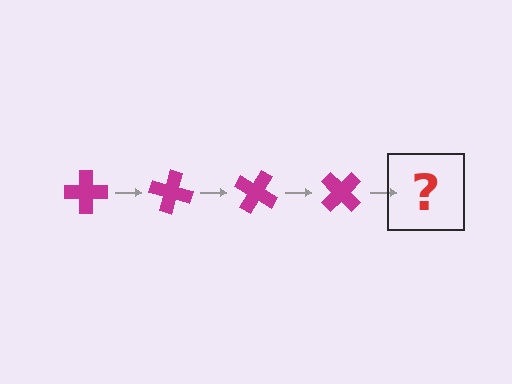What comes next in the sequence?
The next element should be a magenta cross rotated 60 degrees.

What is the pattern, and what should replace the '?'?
The pattern is that the cross rotates 15 degrees each step. The '?' should be a magenta cross rotated 60 degrees.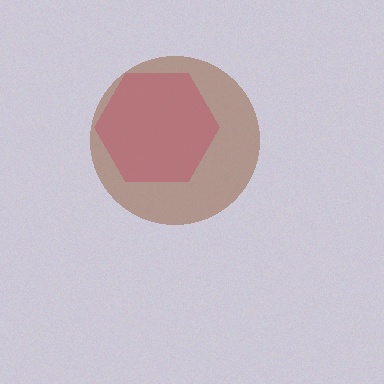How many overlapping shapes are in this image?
There are 2 overlapping shapes in the image.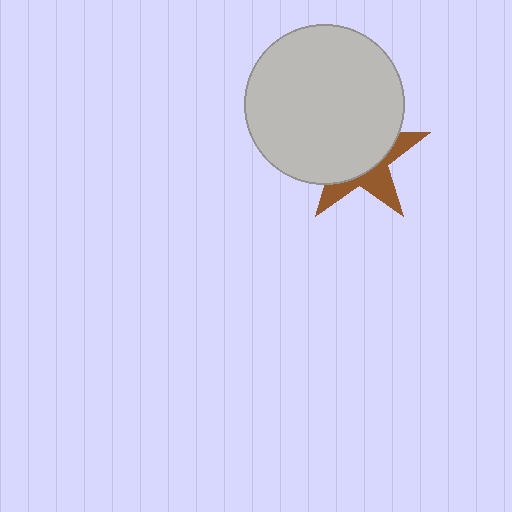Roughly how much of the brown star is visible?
A small part of it is visible (roughly 36%).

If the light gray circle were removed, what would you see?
You would see the complete brown star.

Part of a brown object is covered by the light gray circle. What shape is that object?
It is a star.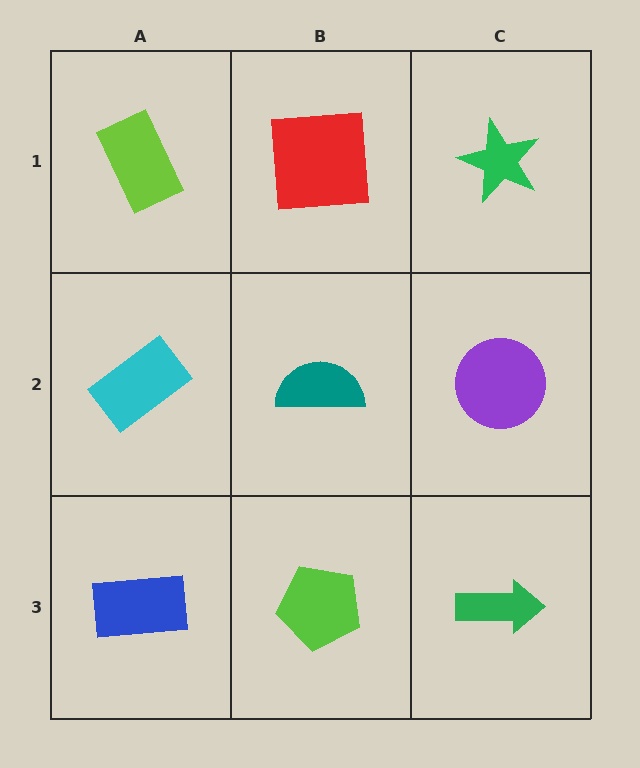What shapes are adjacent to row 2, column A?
A lime rectangle (row 1, column A), a blue rectangle (row 3, column A), a teal semicircle (row 2, column B).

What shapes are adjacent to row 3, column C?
A purple circle (row 2, column C), a lime pentagon (row 3, column B).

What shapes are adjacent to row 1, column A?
A cyan rectangle (row 2, column A), a red square (row 1, column B).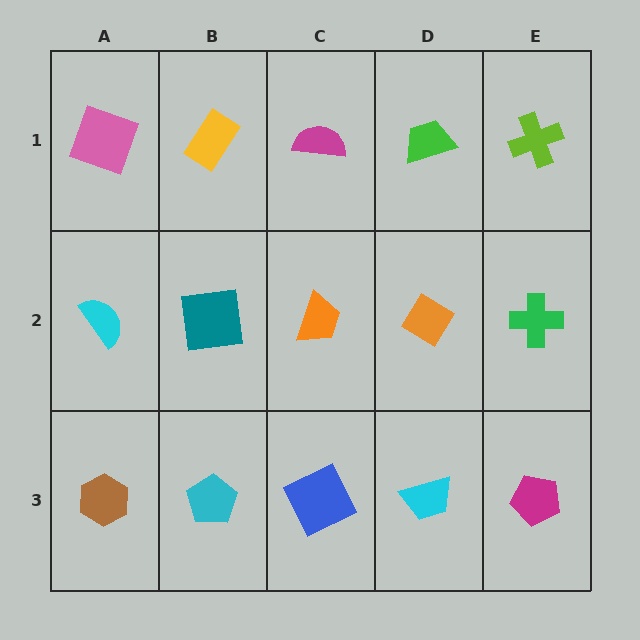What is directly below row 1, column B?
A teal square.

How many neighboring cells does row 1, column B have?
3.